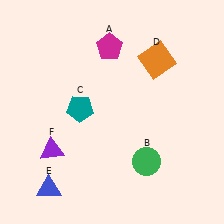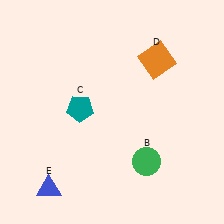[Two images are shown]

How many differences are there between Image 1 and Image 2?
There are 2 differences between the two images.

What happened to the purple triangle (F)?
The purple triangle (F) was removed in Image 2. It was in the bottom-left area of Image 1.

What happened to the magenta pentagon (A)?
The magenta pentagon (A) was removed in Image 2. It was in the top-left area of Image 1.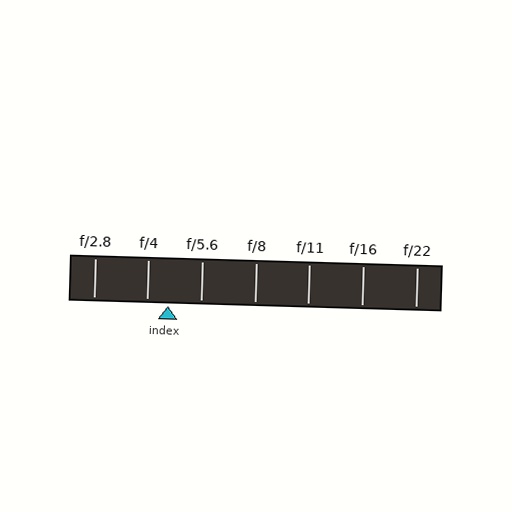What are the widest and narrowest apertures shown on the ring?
The widest aperture shown is f/2.8 and the narrowest is f/22.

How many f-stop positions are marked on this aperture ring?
There are 7 f-stop positions marked.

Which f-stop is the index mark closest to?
The index mark is closest to f/4.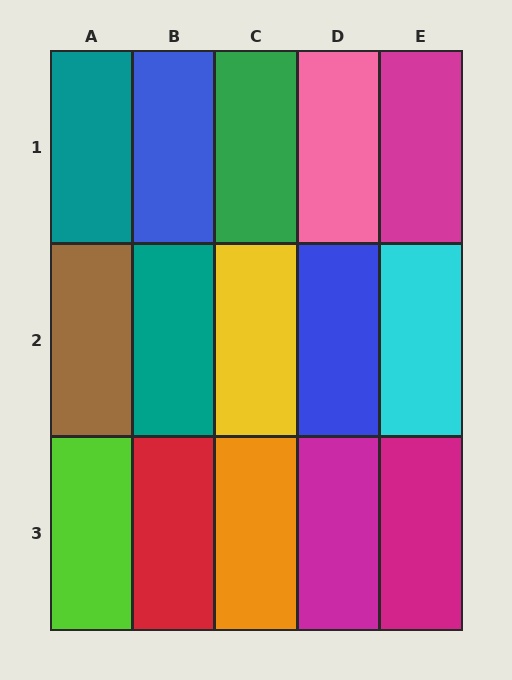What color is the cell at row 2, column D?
Blue.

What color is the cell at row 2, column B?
Teal.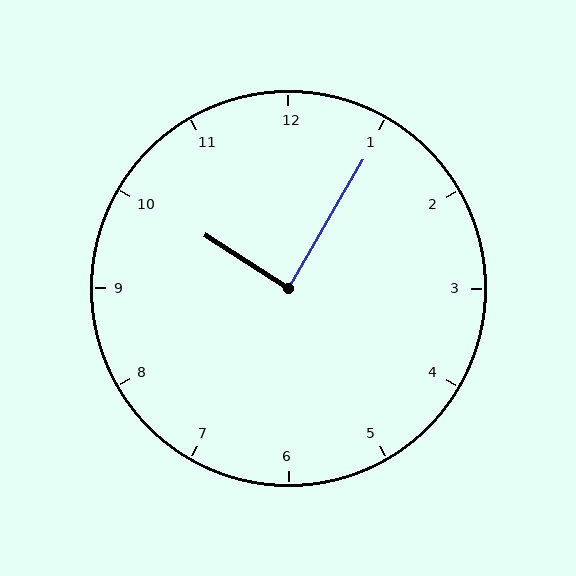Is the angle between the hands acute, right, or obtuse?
It is right.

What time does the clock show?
10:05.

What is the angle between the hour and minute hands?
Approximately 88 degrees.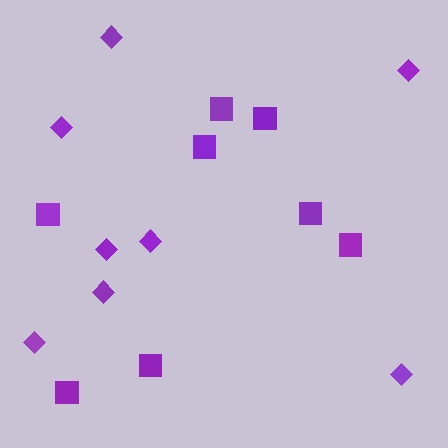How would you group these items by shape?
There are 2 groups: one group of diamonds (8) and one group of squares (8).